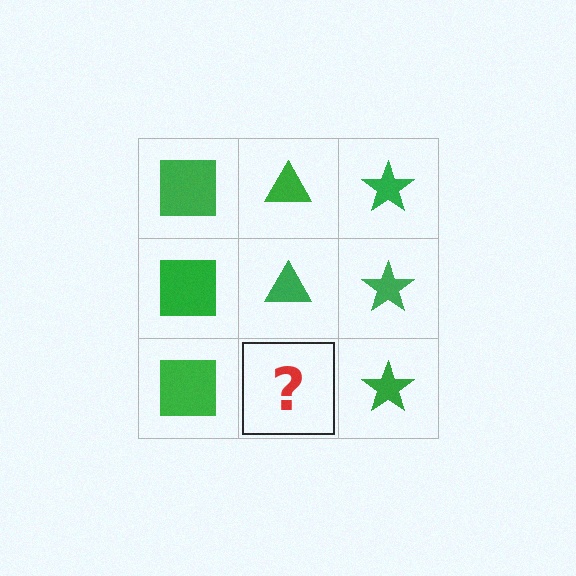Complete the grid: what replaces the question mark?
The question mark should be replaced with a green triangle.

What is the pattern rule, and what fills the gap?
The rule is that each column has a consistent shape. The gap should be filled with a green triangle.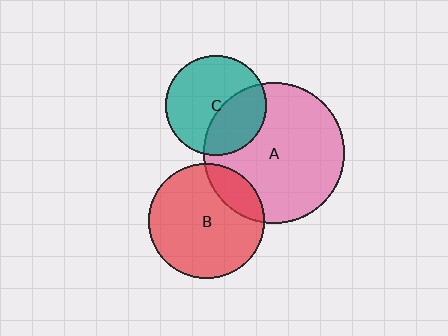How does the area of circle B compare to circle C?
Approximately 1.3 times.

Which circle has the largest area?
Circle A (pink).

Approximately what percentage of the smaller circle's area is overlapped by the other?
Approximately 20%.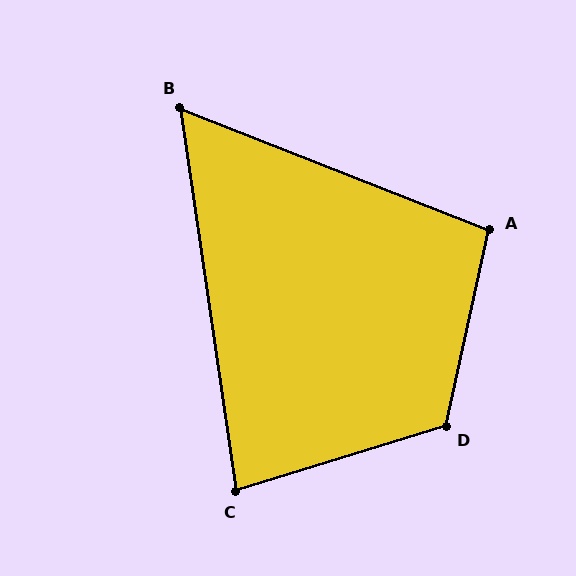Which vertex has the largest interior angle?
D, at approximately 120 degrees.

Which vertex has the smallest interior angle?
B, at approximately 60 degrees.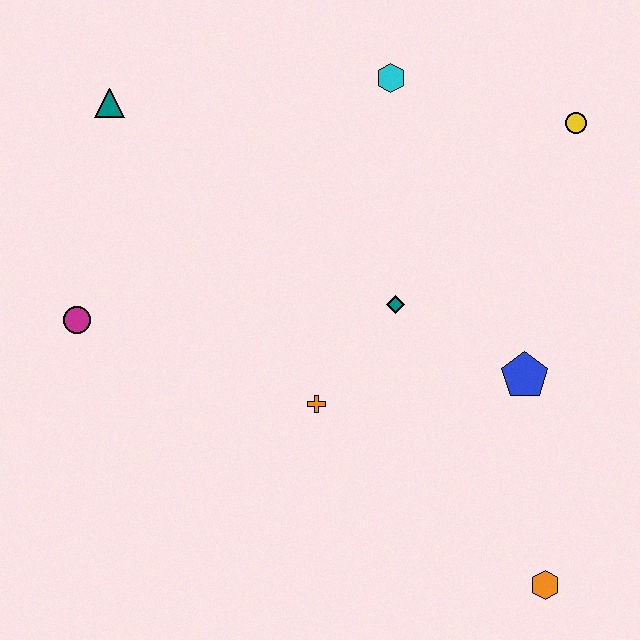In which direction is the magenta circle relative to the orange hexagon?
The magenta circle is to the left of the orange hexagon.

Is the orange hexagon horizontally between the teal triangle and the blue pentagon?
No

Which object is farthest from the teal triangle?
The orange hexagon is farthest from the teal triangle.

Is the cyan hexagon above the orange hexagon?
Yes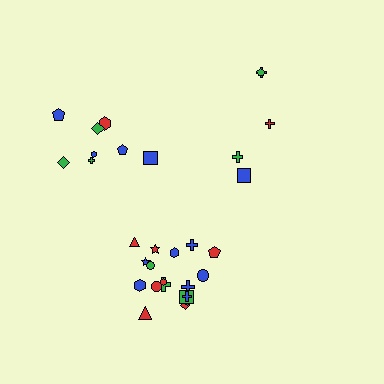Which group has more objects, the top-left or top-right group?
The top-left group.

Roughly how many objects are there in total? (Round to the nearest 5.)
Roughly 30 objects in total.